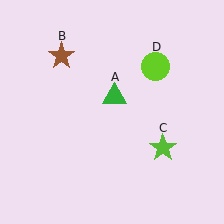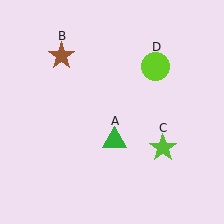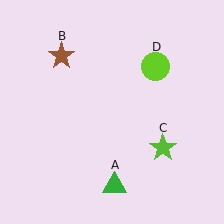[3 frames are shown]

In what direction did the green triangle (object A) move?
The green triangle (object A) moved down.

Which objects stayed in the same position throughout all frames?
Brown star (object B) and lime star (object C) and lime circle (object D) remained stationary.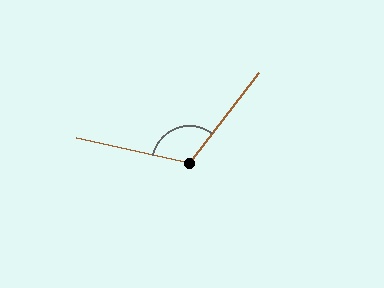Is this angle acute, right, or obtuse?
It is obtuse.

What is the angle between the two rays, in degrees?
Approximately 115 degrees.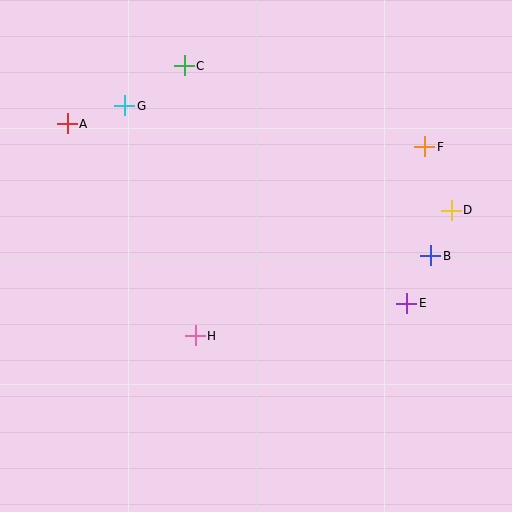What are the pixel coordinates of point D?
Point D is at (451, 210).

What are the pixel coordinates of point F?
Point F is at (425, 147).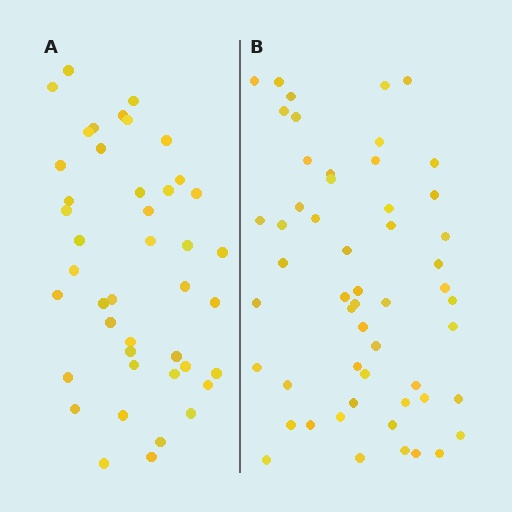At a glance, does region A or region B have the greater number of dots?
Region B (the right region) has more dots.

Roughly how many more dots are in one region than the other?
Region B has roughly 12 or so more dots than region A.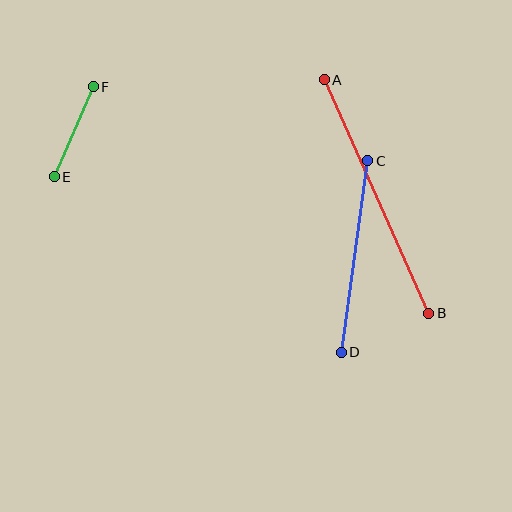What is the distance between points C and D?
The distance is approximately 194 pixels.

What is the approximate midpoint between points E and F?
The midpoint is at approximately (74, 132) pixels.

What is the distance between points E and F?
The distance is approximately 98 pixels.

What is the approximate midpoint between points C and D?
The midpoint is at approximately (354, 257) pixels.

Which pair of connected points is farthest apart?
Points A and B are farthest apart.